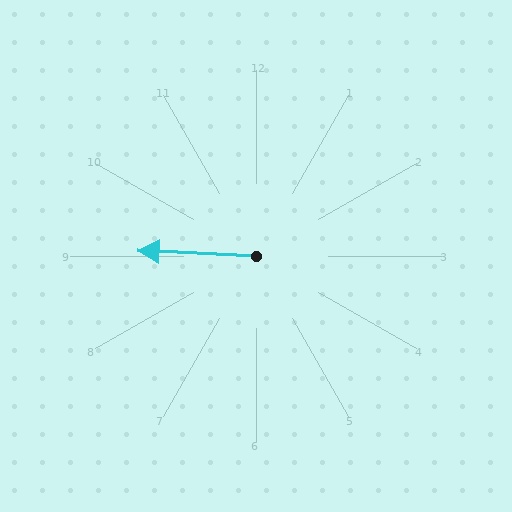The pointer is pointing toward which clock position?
Roughly 9 o'clock.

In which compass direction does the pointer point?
West.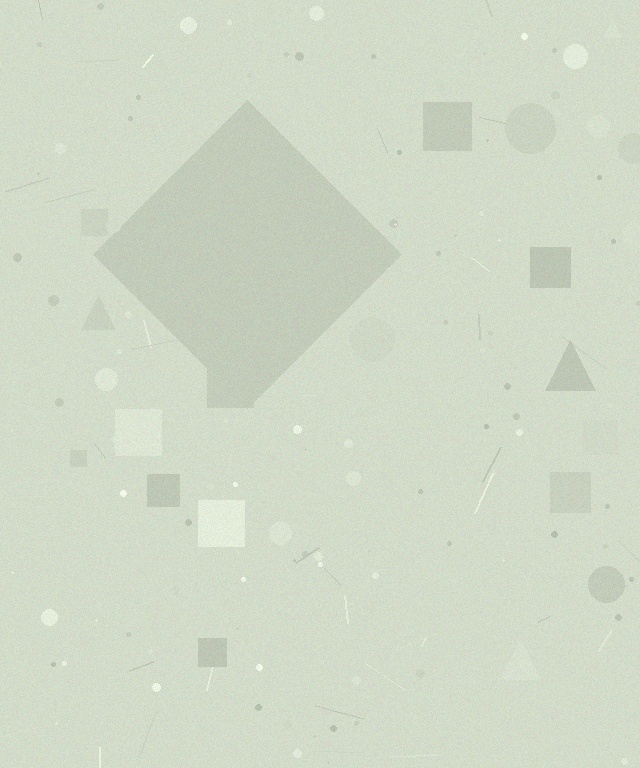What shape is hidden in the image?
A diamond is hidden in the image.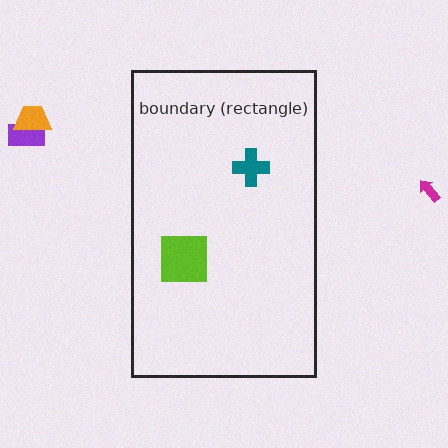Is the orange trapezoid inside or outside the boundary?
Outside.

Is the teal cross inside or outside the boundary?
Inside.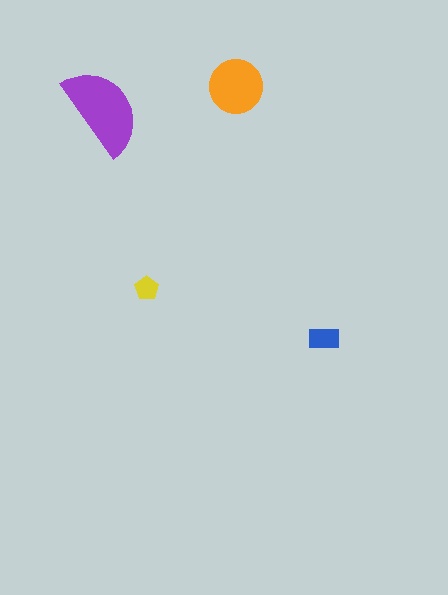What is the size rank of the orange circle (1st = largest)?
2nd.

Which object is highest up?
The orange circle is topmost.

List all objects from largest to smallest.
The purple semicircle, the orange circle, the blue rectangle, the yellow pentagon.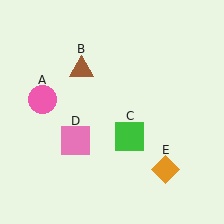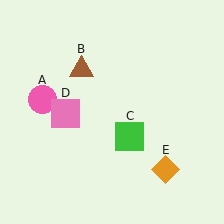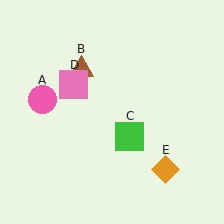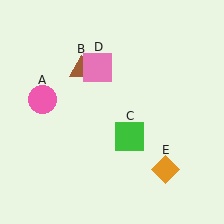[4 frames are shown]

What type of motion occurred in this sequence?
The pink square (object D) rotated clockwise around the center of the scene.